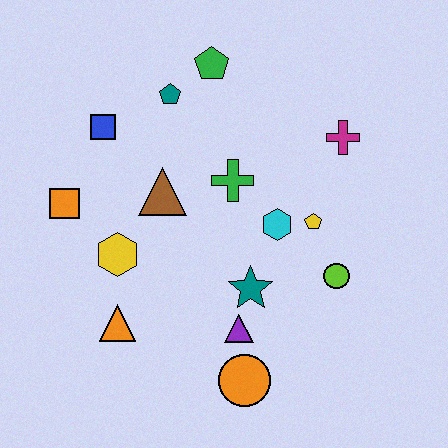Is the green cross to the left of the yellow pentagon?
Yes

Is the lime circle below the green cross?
Yes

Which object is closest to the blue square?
The teal pentagon is closest to the blue square.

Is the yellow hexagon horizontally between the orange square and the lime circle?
Yes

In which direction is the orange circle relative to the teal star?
The orange circle is below the teal star.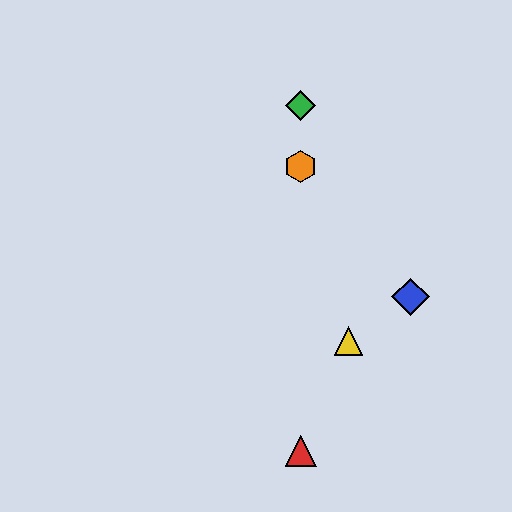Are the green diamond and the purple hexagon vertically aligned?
Yes, both are at x≈301.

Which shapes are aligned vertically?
The red triangle, the green diamond, the purple hexagon, the orange hexagon are aligned vertically.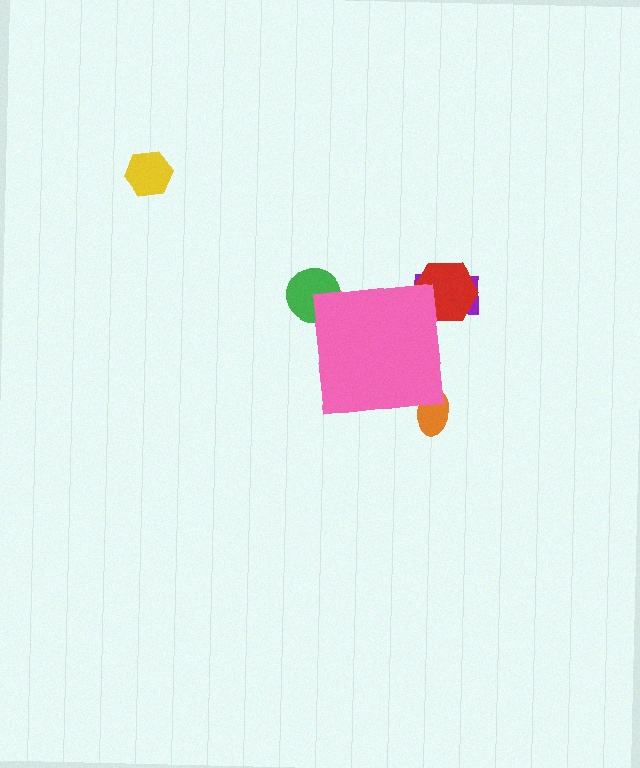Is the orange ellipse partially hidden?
Yes, the orange ellipse is partially hidden behind the pink square.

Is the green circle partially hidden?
Yes, the green circle is partially hidden behind the pink square.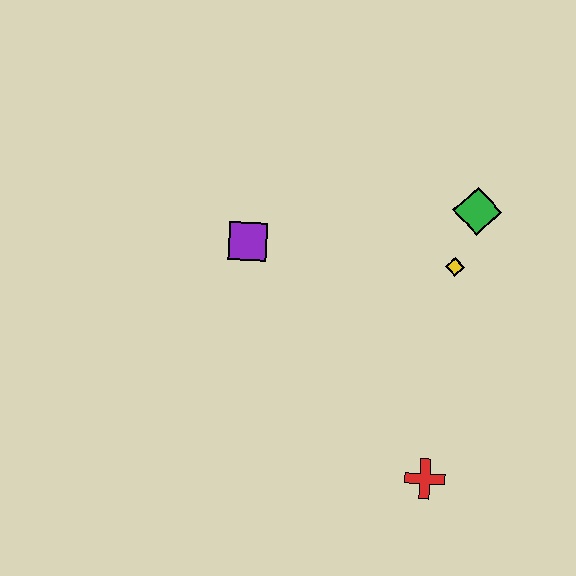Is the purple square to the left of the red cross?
Yes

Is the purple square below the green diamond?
Yes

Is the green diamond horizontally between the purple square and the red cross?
No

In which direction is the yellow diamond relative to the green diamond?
The yellow diamond is below the green diamond.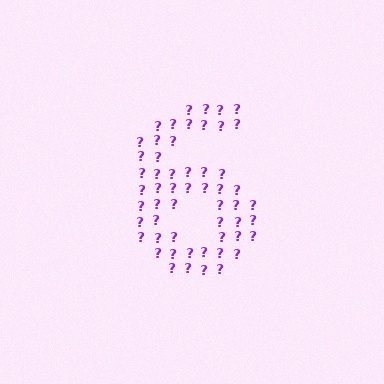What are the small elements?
The small elements are question marks.